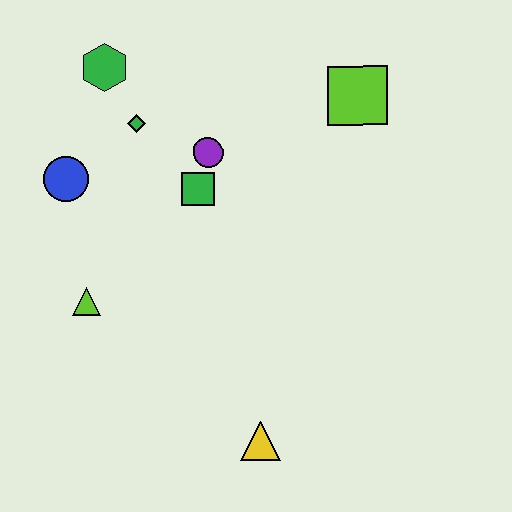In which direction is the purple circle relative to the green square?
The purple circle is above the green square.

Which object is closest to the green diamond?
The green hexagon is closest to the green diamond.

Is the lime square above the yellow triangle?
Yes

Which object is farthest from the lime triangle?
The lime square is farthest from the lime triangle.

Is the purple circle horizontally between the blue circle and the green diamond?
No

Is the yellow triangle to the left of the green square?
No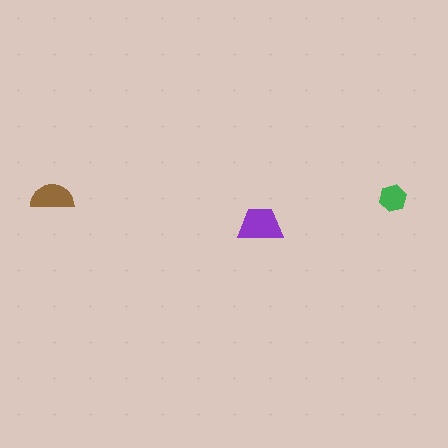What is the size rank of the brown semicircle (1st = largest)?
2nd.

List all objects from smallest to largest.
The green hexagon, the brown semicircle, the purple trapezoid.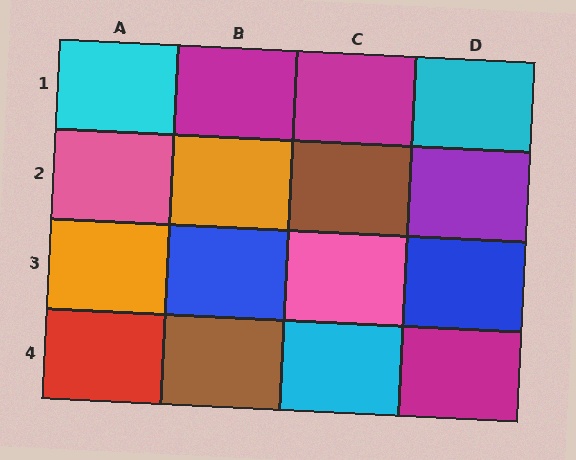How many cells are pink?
2 cells are pink.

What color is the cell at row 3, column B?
Blue.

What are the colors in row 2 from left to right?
Pink, orange, brown, purple.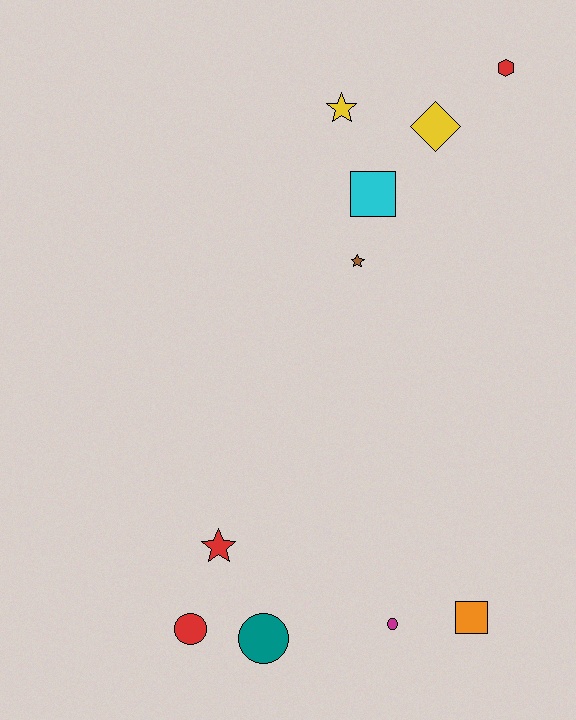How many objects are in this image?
There are 10 objects.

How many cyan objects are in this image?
There is 1 cyan object.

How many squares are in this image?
There are 2 squares.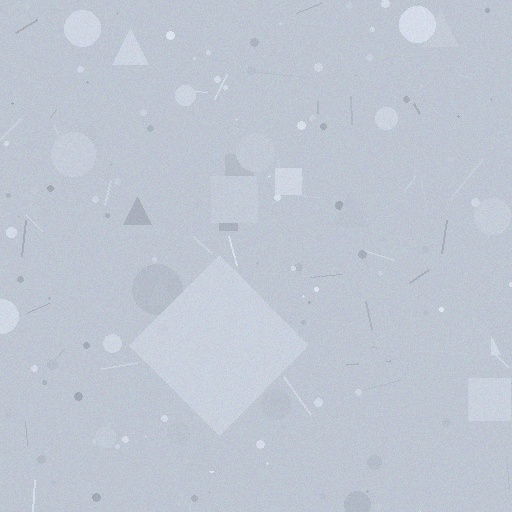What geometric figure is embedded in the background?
A diamond is embedded in the background.